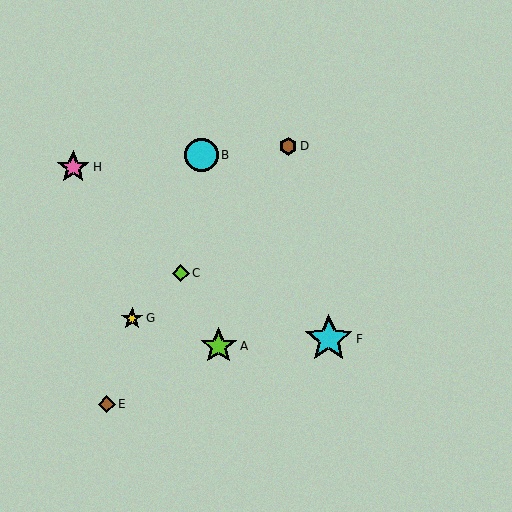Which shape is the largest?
The cyan star (labeled F) is the largest.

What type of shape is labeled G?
Shape G is a yellow star.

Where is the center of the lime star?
The center of the lime star is at (219, 346).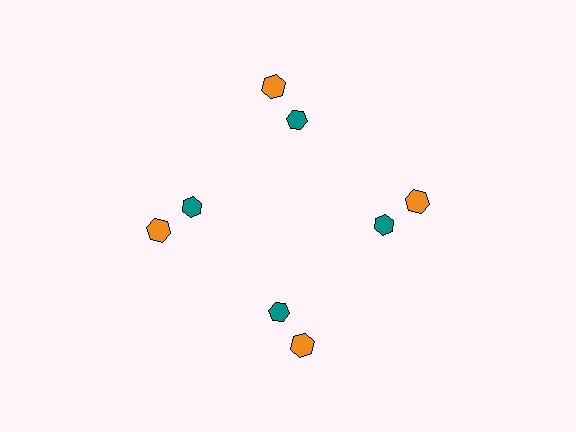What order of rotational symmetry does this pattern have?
This pattern has 4-fold rotational symmetry.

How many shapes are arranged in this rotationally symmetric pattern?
There are 8 shapes, arranged in 4 groups of 2.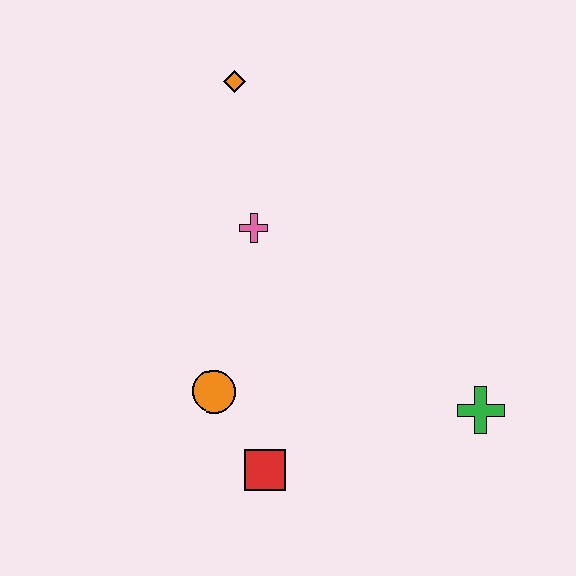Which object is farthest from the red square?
The orange diamond is farthest from the red square.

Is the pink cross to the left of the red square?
Yes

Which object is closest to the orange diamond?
The pink cross is closest to the orange diamond.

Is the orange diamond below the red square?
No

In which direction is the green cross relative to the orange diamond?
The green cross is below the orange diamond.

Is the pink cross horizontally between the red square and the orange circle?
Yes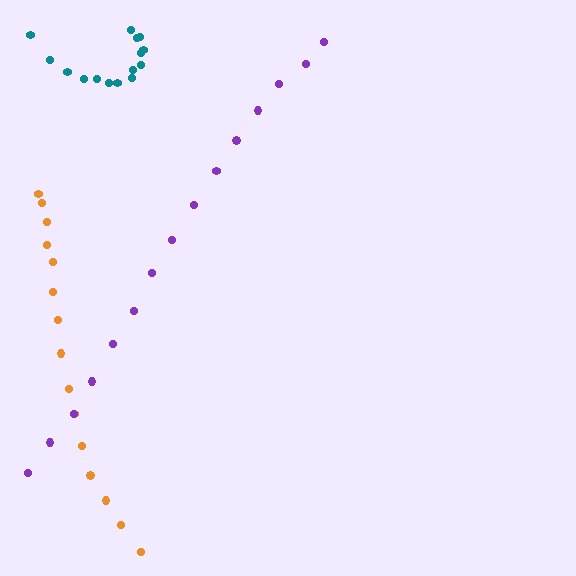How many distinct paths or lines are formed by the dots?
There are 3 distinct paths.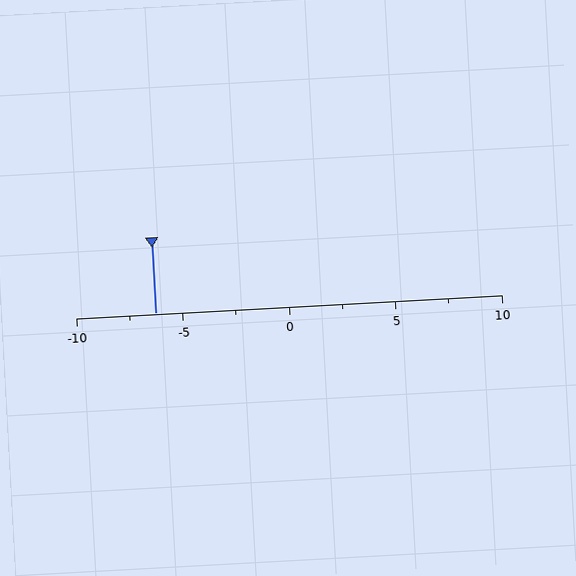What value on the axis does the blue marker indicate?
The marker indicates approximately -6.2.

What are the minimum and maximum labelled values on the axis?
The axis runs from -10 to 10.